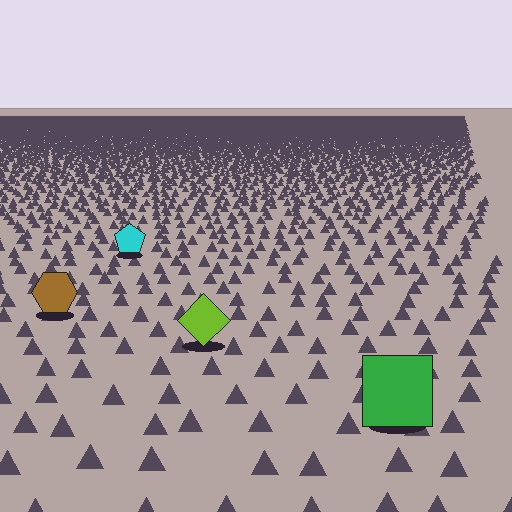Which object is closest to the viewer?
The green square is closest. The texture marks near it are larger and more spread out.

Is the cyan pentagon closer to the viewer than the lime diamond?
No. The lime diamond is closer — you can tell from the texture gradient: the ground texture is coarser near it.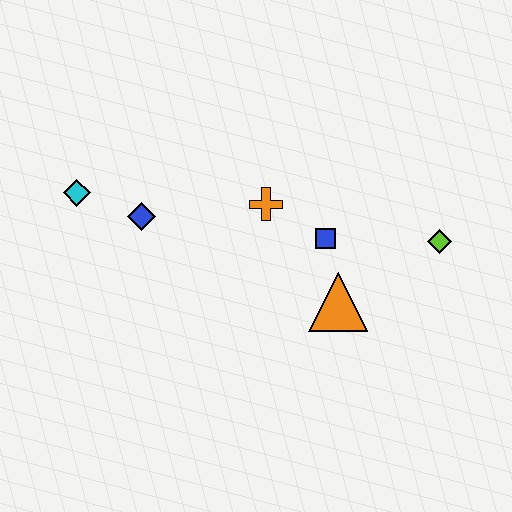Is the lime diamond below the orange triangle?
No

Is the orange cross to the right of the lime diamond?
No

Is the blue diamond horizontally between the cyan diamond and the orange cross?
Yes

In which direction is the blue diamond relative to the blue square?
The blue diamond is to the left of the blue square.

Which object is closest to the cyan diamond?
The blue diamond is closest to the cyan diamond.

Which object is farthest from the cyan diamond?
The lime diamond is farthest from the cyan diamond.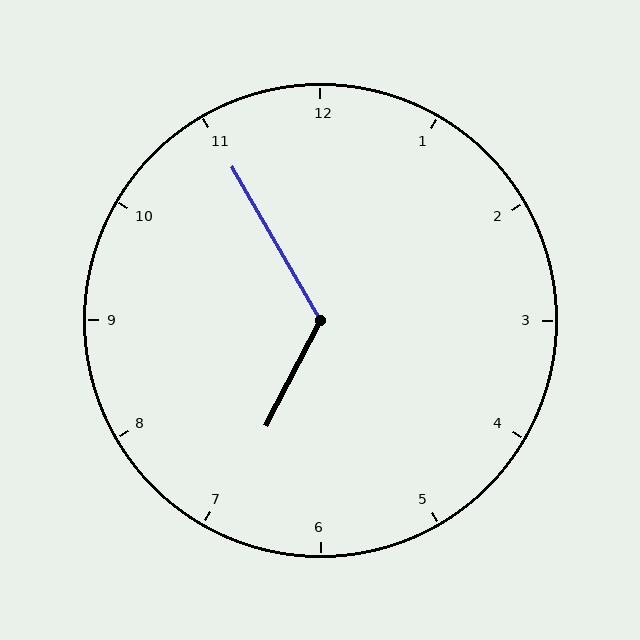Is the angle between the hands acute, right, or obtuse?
It is obtuse.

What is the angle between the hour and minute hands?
Approximately 122 degrees.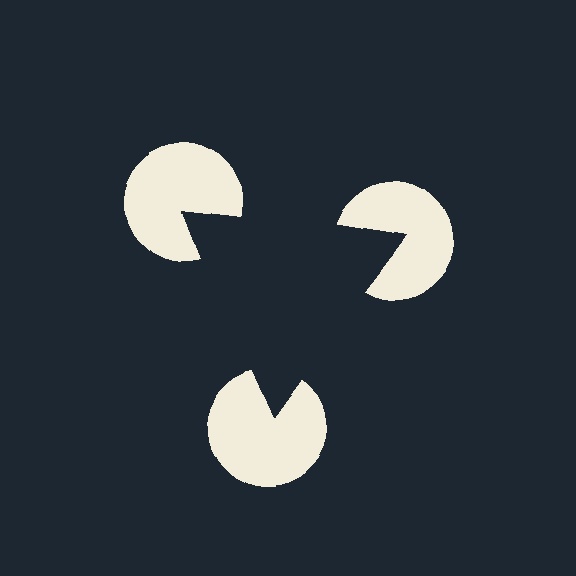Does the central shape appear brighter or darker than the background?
It typically appears slightly darker than the background, even though no actual brightness change is drawn.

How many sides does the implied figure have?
3 sides.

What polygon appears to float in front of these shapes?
An illusory triangle — its edges are inferred from the aligned wedge cuts in the pac-man discs, not physically drawn.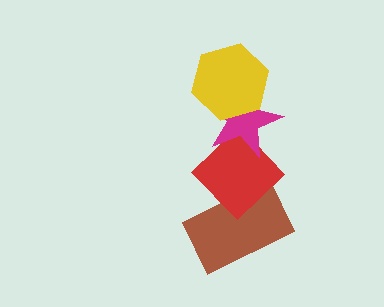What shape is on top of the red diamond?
The magenta star is on top of the red diamond.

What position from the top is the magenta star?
The magenta star is 2nd from the top.